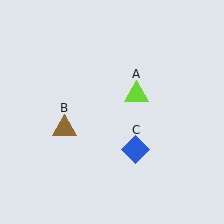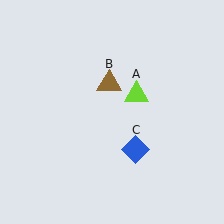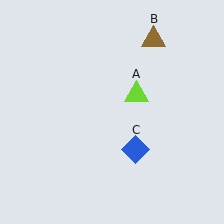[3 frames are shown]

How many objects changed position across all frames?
1 object changed position: brown triangle (object B).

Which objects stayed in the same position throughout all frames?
Lime triangle (object A) and blue diamond (object C) remained stationary.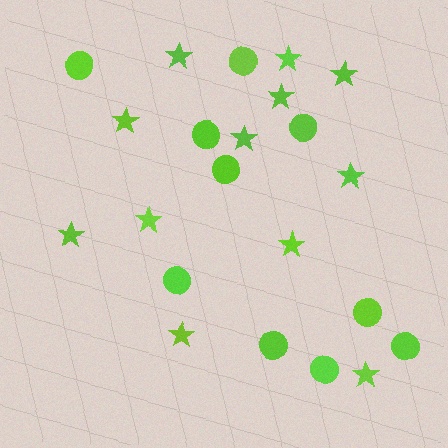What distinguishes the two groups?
There are 2 groups: one group of circles (10) and one group of stars (12).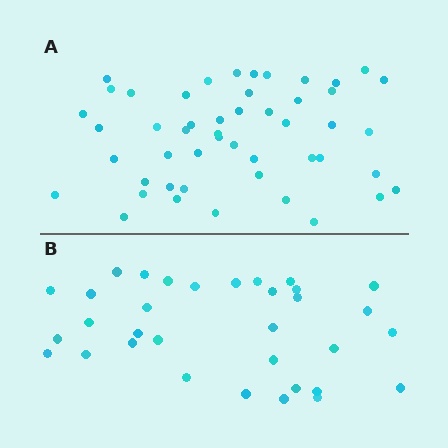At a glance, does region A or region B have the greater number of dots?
Region A (the top region) has more dots.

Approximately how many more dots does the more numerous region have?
Region A has approximately 15 more dots than region B.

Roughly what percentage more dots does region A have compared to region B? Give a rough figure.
About 50% more.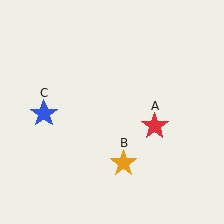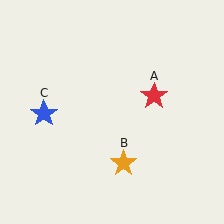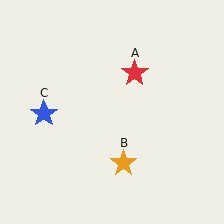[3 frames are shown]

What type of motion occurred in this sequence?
The red star (object A) rotated counterclockwise around the center of the scene.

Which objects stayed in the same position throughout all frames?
Orange star (object B) and blue star (object C) remained stationary.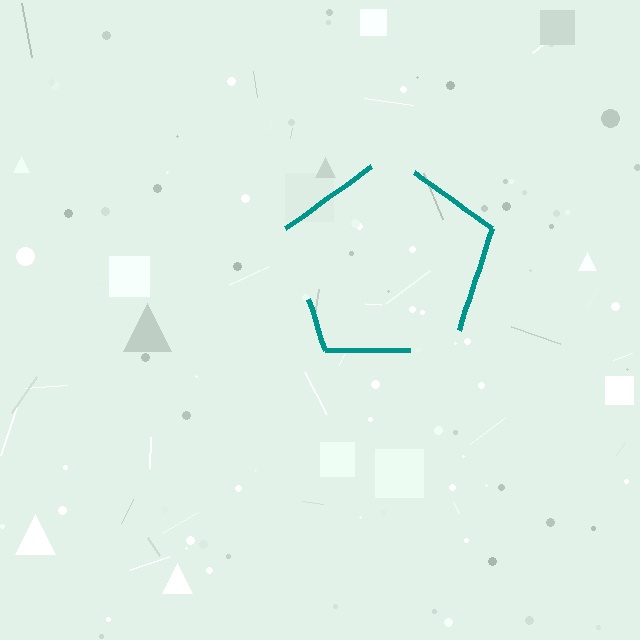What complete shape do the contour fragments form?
The contour fragments form a pentagon.